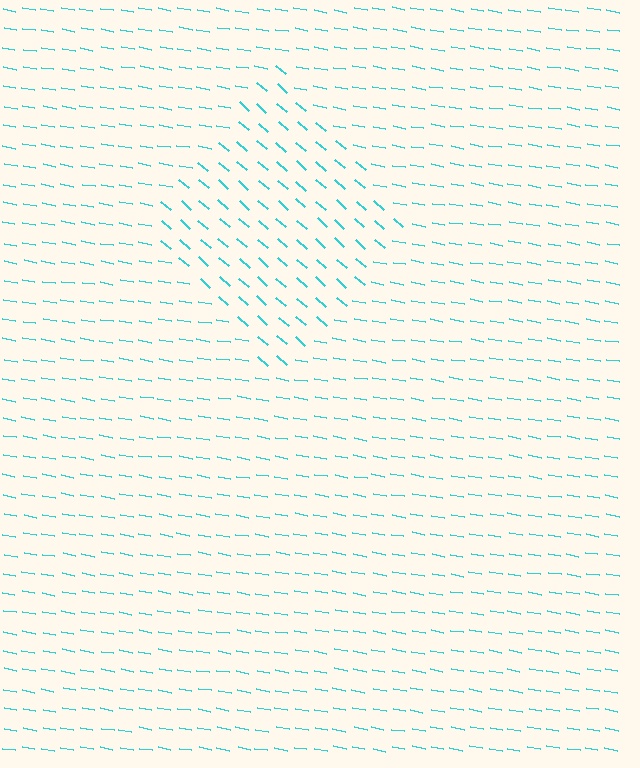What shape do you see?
I see a diamond.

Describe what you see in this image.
The image is filled with small cyan line segments. A diamond region in the image has lines oriented differently from the surrounding lines, creating a visible texture boundary.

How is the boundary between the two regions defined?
The boundary is defined purely by a change in line orientation (approximately 31 degrees difference). All lines are the same color and thickness.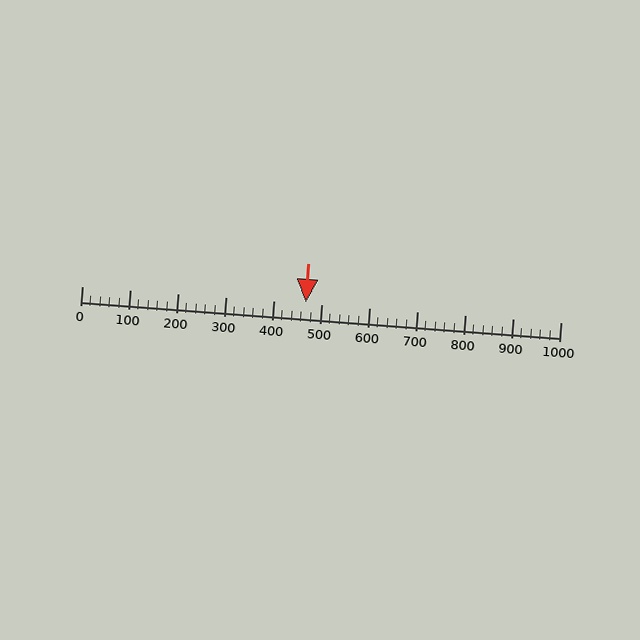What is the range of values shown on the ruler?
The ruler shows values from 0 to 1000.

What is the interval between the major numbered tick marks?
The major tick marks are spaced 100 units apart.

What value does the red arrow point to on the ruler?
The red arrow points to approximately 468.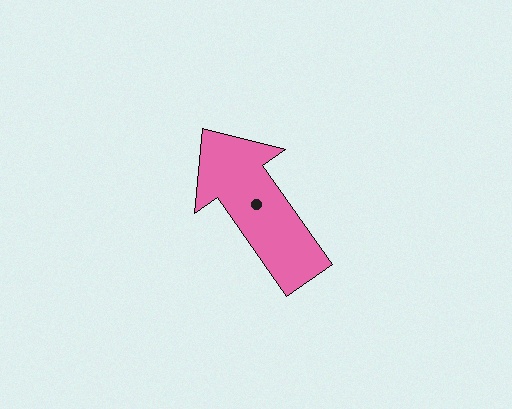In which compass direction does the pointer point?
Northwest.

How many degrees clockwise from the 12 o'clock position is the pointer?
Approximately 325 degrees.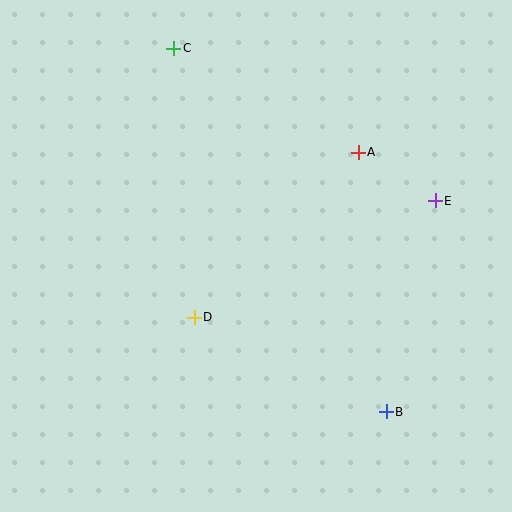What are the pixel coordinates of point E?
Point E is at (435, 201).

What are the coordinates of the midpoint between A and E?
The midpoint between A and E is at (397, 176).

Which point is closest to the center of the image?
Point D at (194, 317) is closest to the center.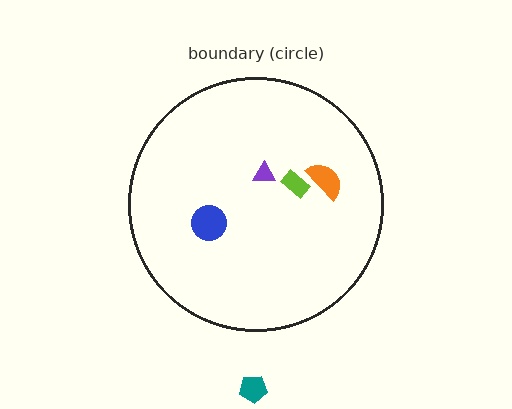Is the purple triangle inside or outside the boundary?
Inside.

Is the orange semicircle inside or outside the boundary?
Inside.